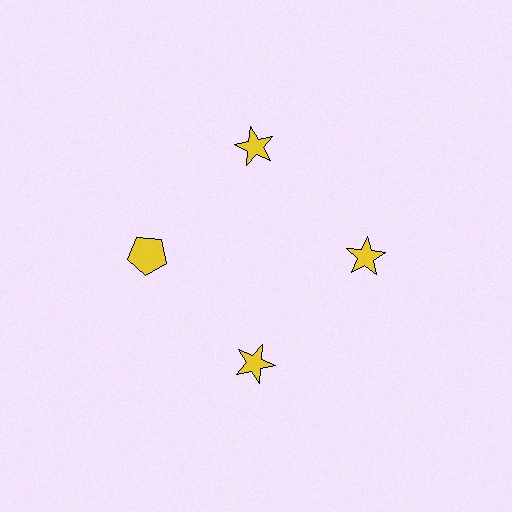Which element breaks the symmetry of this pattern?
The yellow pentagon at roughly the 9 o'clock position breaks the symmetry. All other shapes are yellow stars.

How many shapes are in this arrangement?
There are 4 shapes arranged in a ring pattern.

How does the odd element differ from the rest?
It has a different shape: pentagon instead of star.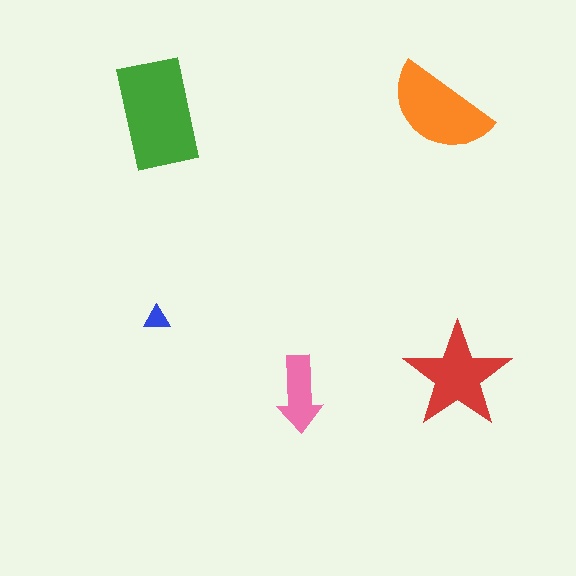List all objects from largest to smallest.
The green rectangle, the orange semicircle, the red star, the pink arrow, the blue triangle.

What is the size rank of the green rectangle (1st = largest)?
1st.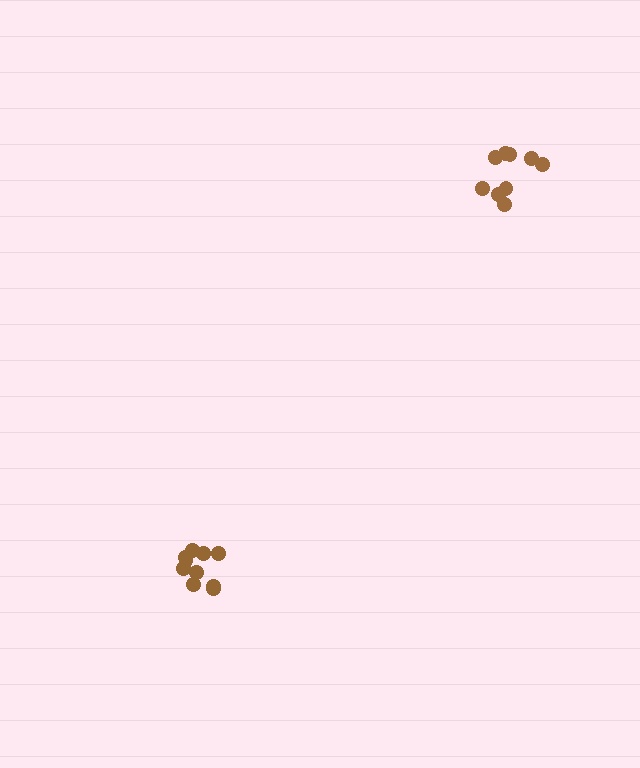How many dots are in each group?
Group 1: 10 dots, Group 2: 9 dots (19 total).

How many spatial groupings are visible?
There are 2 spatial groupings.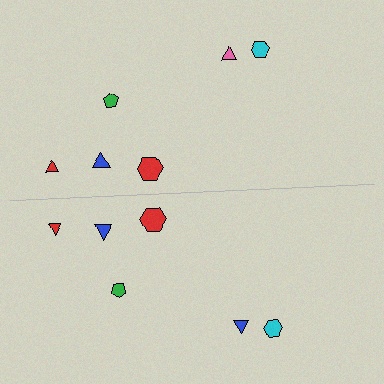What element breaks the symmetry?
The blue triangle on the bottom side breaks the symmetry — its mirror counterpart is pink.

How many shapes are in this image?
There are 12 shapes in this image.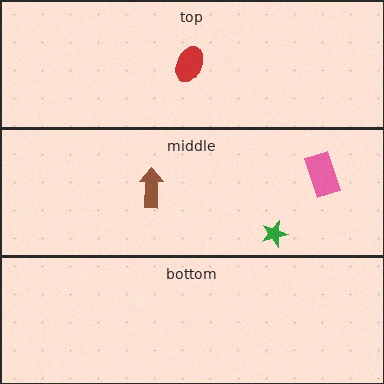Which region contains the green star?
The middle region.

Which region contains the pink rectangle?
The middle region.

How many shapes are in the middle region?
3.